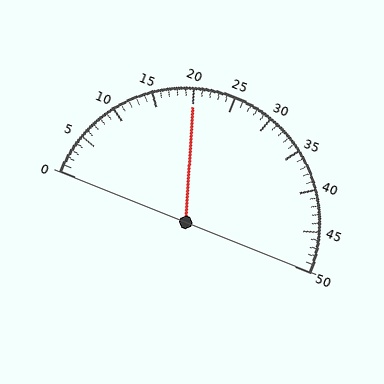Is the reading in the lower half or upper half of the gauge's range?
The reading is in the lower half of the range (0 to 50).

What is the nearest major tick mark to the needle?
The nearest major tick mark is 20.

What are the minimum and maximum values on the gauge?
The gauge ranges from 0 to 50.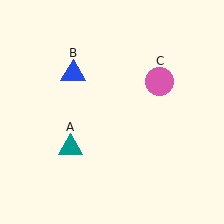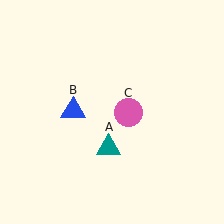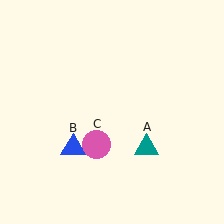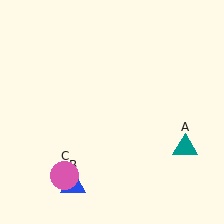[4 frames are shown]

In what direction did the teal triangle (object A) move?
The teal triangle (object A) moved right.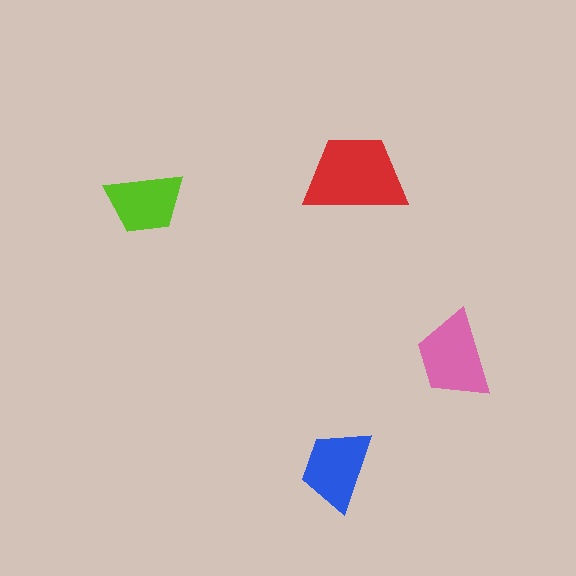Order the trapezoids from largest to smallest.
the red one, the pink one, the blue one, the lime one.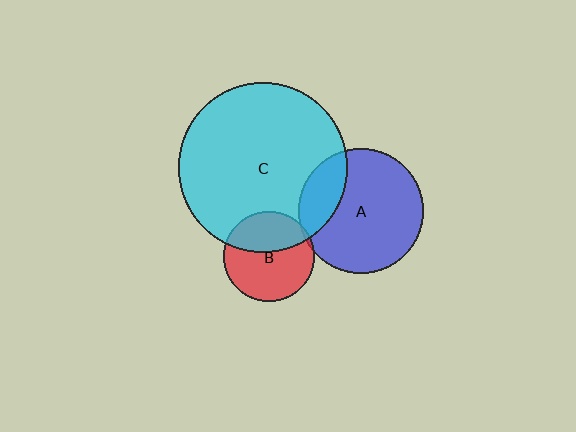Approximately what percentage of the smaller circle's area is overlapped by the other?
Approximately 40%.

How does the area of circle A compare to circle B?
Approximately 1.9 times.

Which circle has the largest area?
Circle C (cyan).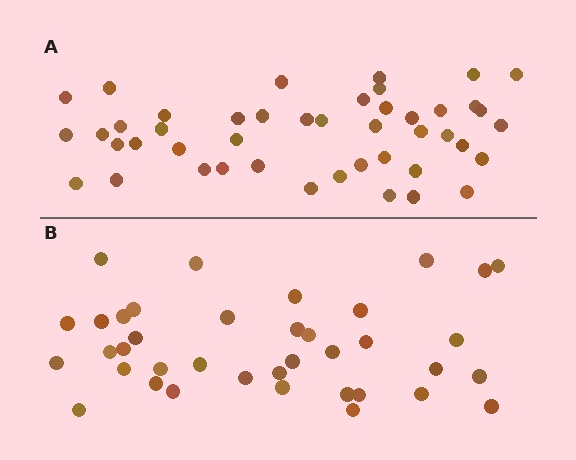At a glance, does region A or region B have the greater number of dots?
Region A (the top region) has more dots.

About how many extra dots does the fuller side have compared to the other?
Region A has roughly 8 or so more dots than region B.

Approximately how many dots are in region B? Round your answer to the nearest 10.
About 40 dots. (The exact count is 38, which rounds to 40.)